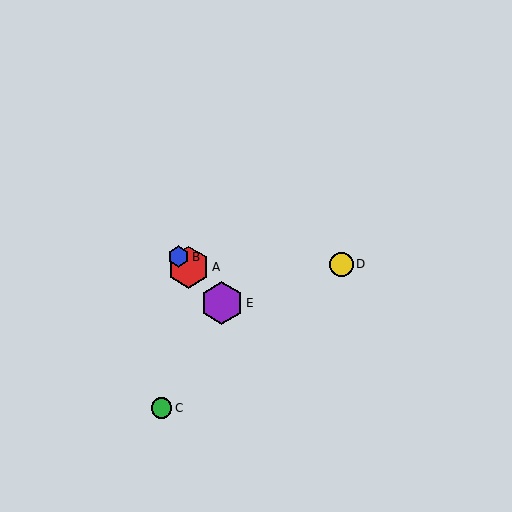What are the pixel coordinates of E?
Object E is at (222, 303).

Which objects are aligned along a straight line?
Objects A, B, E are aligned along a straight line.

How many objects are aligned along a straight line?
3 objects (A, B, E) are aligned along a straight line.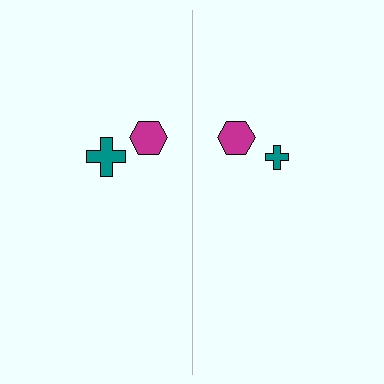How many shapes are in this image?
There are 4 shapes in this image.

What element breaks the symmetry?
The teal cross on the right side has a different size than its mirror counterpart.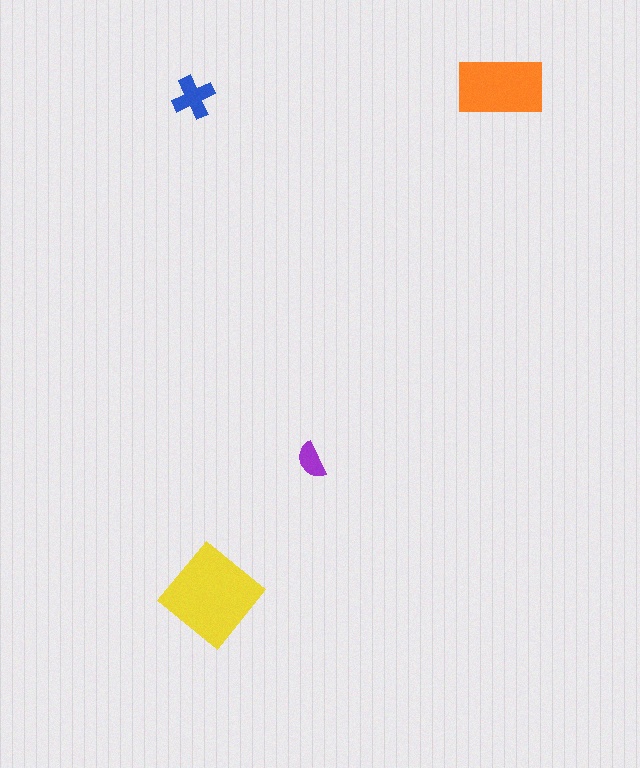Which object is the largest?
The yellow diamond.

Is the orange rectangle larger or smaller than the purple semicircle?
Larger.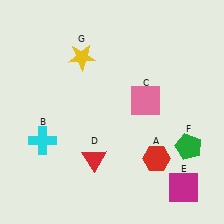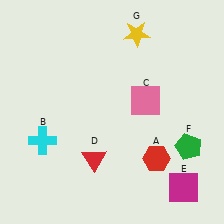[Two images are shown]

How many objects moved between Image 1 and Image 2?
1 object moved between the two images.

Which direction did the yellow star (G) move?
The yellow star (G) moved right.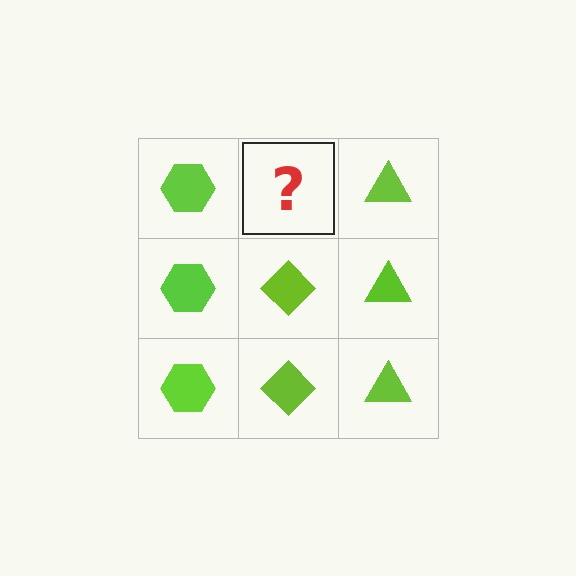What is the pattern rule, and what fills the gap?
The rule is that each column has a consistent shape. The gap should be filled with a lime diamond.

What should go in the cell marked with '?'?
The missing cell should contain a lime diamond.